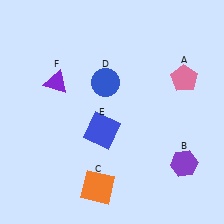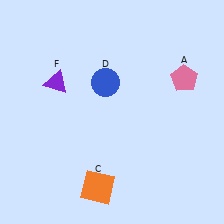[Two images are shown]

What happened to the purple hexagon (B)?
The purple hexagon (B) was removed in Image 2. It was in the bottom-right area of Image 1.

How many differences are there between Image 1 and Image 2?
There are 2 differences between the two images.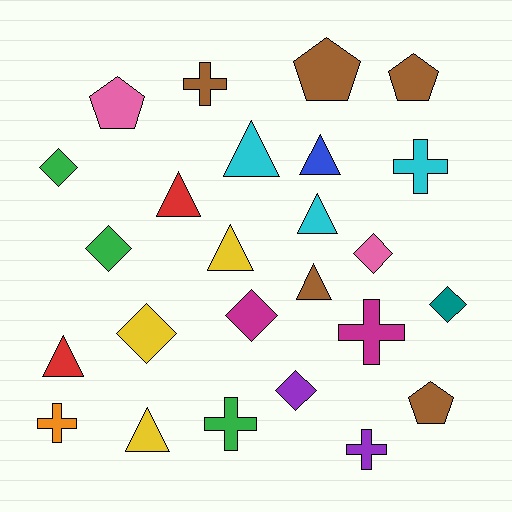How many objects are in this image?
There are 25 objects.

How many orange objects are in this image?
There is 1 orange object.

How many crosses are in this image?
There are 6 crosses.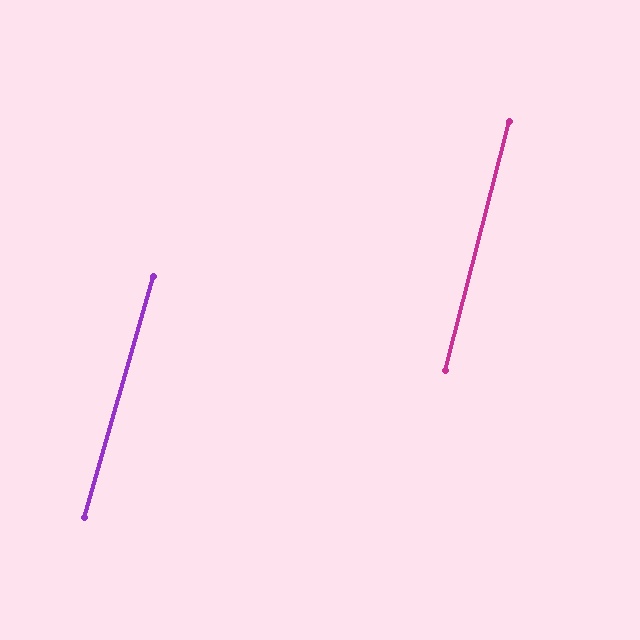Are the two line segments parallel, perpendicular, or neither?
Parallel — their directions differ by only 1.7°.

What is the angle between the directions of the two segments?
Approximately 2 degrees.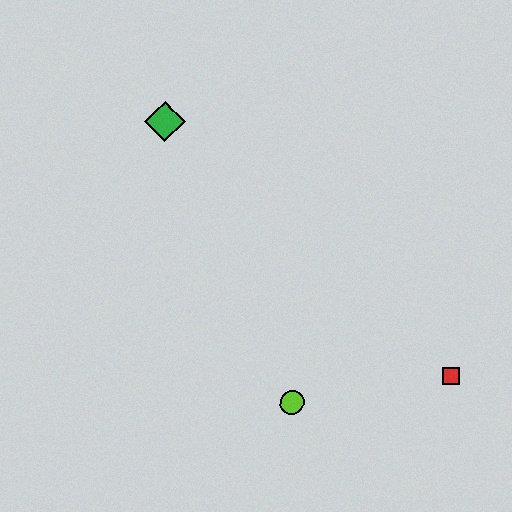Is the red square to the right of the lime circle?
Yes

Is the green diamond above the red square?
Yes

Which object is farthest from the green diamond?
The red square is farthest from the green diamond.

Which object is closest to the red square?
The lime circle is closest to the red square.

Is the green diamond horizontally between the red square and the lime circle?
No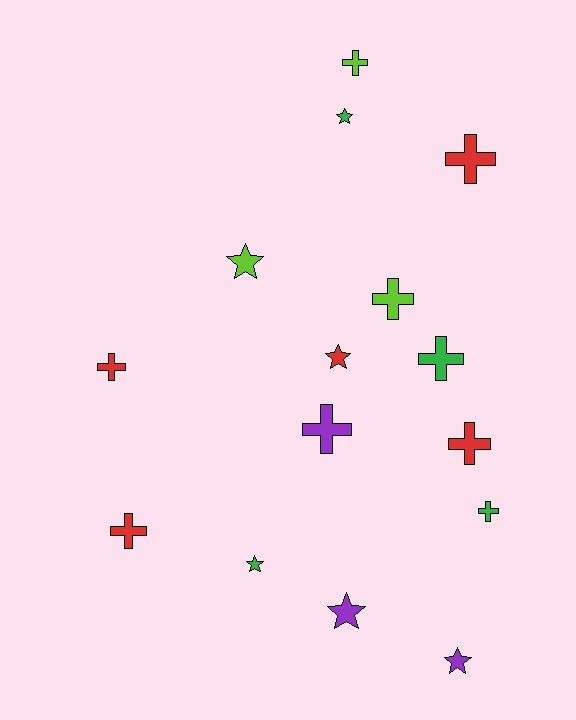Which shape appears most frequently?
Cross, with 9 objects.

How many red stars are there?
There is 1 red star.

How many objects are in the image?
There are 15 objects.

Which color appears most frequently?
Red, with 5 objects.